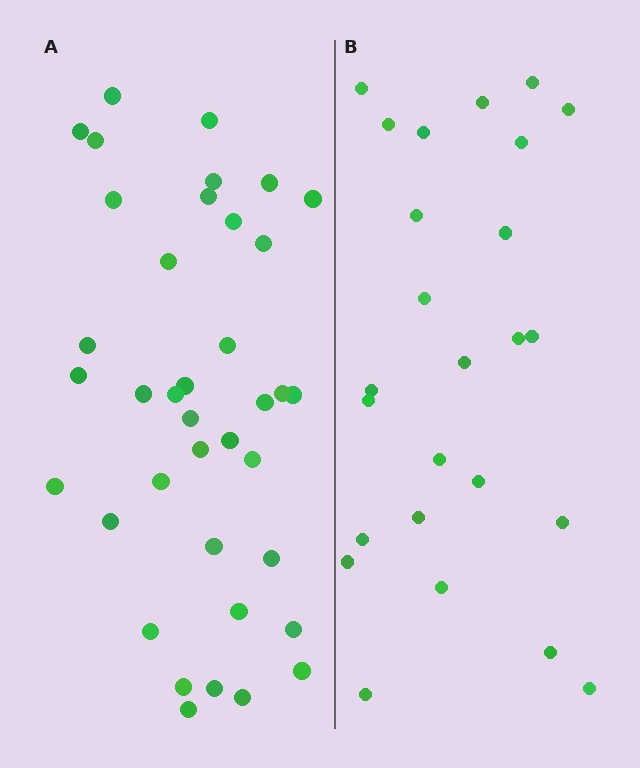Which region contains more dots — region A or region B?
Region A (the left region) has more dots.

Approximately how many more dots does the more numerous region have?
Region A has approximately 15 more dots than region B.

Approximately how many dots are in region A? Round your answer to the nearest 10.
About 40 dots. (The exact count is 38, which rounds to 40.)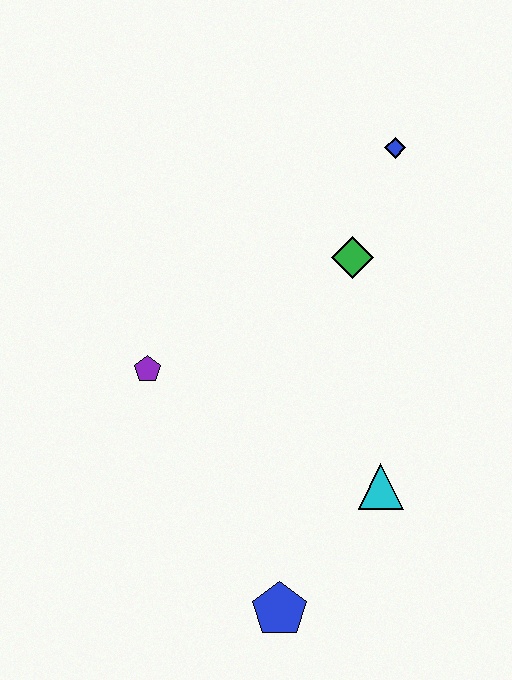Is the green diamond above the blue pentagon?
Yes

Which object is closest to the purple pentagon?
The green diamond is closest to the purple pentagon.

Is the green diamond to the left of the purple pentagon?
No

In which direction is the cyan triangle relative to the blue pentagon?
The cyan triangle is above the blue pentagon.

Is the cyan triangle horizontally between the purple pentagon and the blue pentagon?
No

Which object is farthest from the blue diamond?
The blue pentagon is farthest from the blue diamond.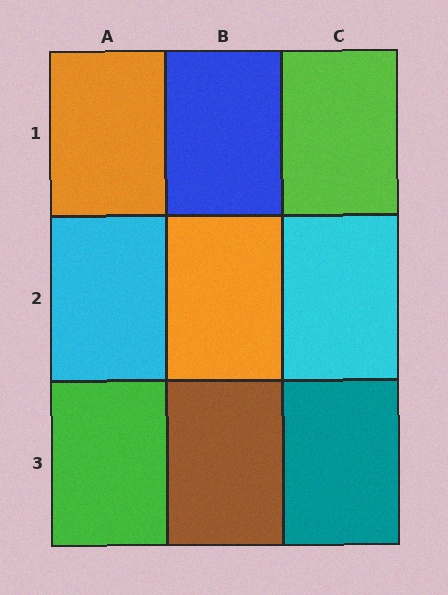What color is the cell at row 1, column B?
Blue.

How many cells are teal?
1 cell is teal.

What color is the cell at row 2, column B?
Orange.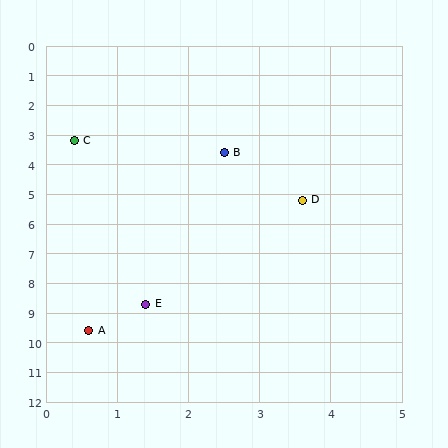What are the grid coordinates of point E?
Point E is at approximately (1.4, 8.7).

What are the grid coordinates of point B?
Point B is at approximately (2.5, 3.6).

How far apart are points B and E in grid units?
Points B and E are about 5.2 grid units apart.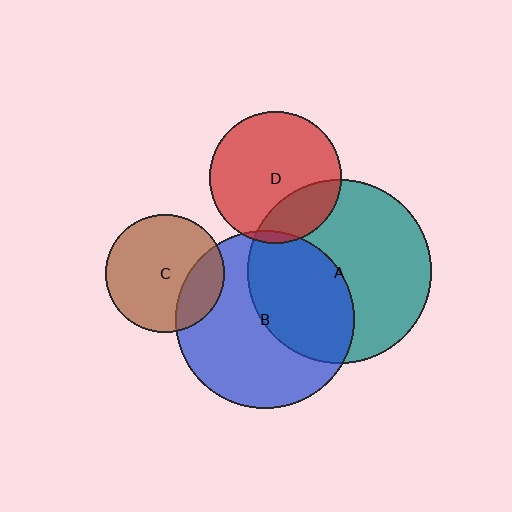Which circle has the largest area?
Circle A (teal).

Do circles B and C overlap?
Yes.